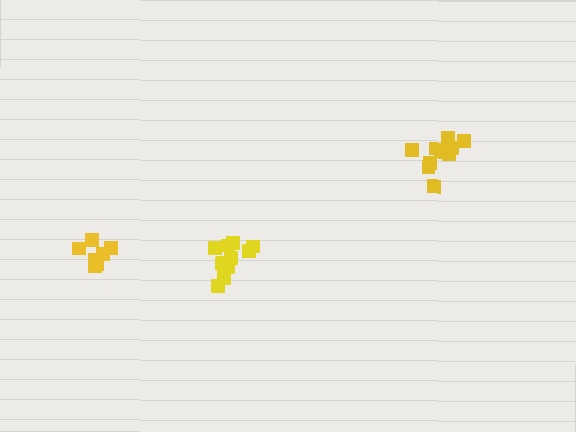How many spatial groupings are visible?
There are 3 spatial groupings.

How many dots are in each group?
Group 1: 12 dots, Group 2: 12 dots, Group 3: 7 dots (31 total).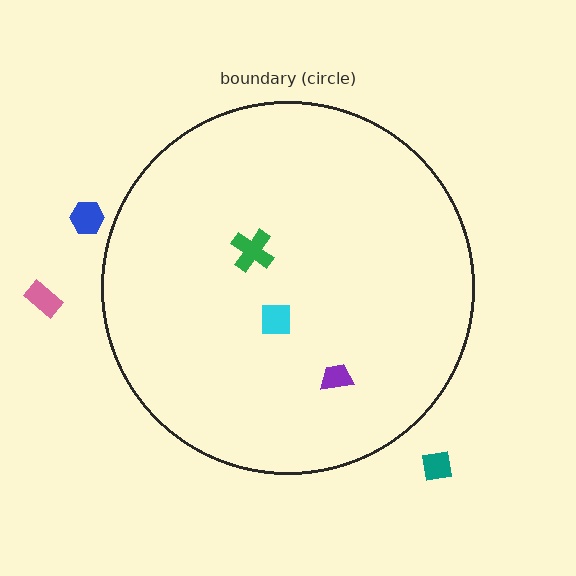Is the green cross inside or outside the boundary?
Inside.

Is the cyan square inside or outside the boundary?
Inside.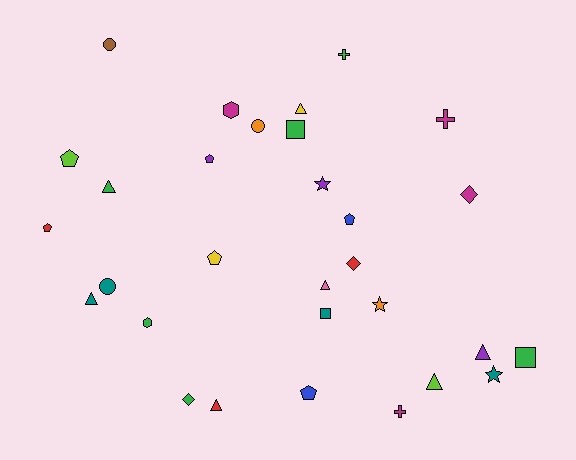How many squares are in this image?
There are 3 squares.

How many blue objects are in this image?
There are 2 blue objects.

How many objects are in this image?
There are 30 objects.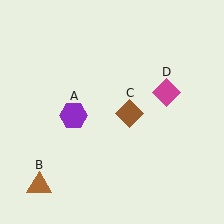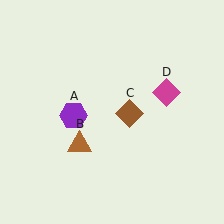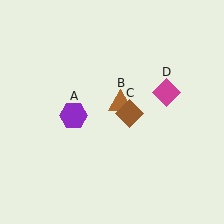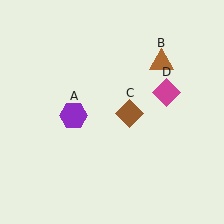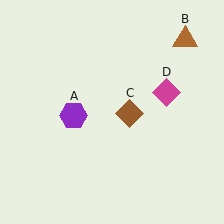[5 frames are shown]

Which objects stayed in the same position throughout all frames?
Purple hexagon (object A) and brown diamond (object C) and magenta diamond (object D) remained stationary.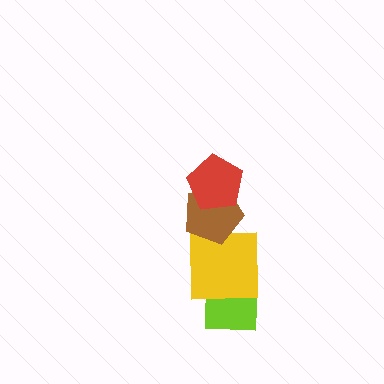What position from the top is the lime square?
The lime square is 4th from the top.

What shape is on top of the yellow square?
The brown pentagon is on top of the yellow square.